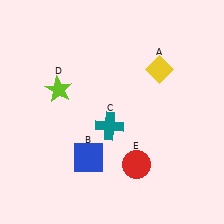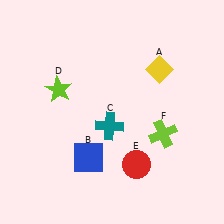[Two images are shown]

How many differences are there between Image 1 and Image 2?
There is 1 difference between the two images.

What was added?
A lime cross (F) was added in Image 2.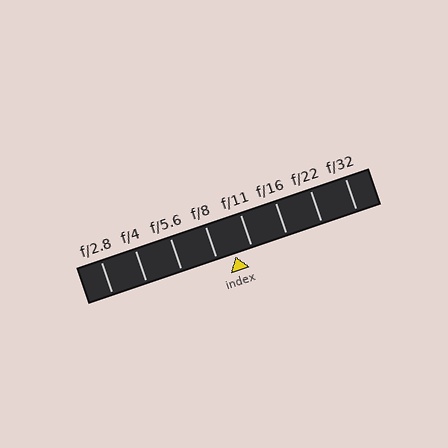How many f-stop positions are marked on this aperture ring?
There are 8 f-stop positions marked.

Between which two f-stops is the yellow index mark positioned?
The index mark is between f/8 and f/11.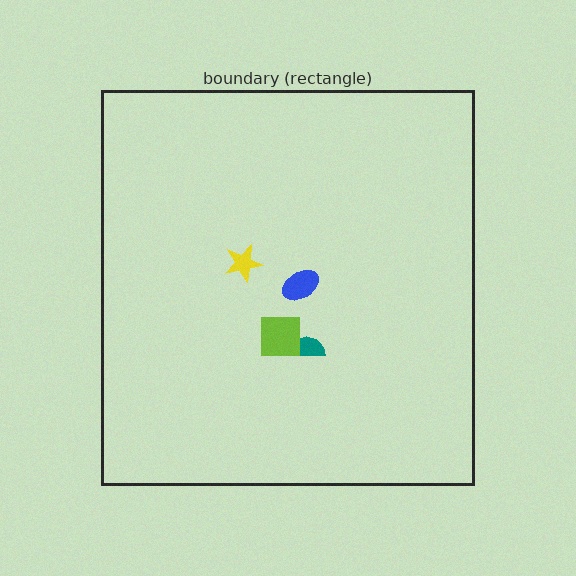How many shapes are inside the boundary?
4 inside, 0 outside.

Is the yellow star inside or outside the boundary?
Inside.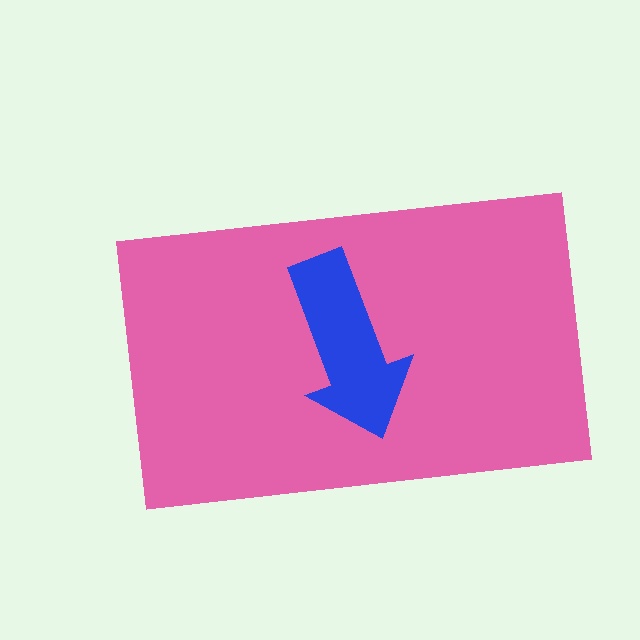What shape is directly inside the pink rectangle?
The blue arrow.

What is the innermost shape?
The blue arrow.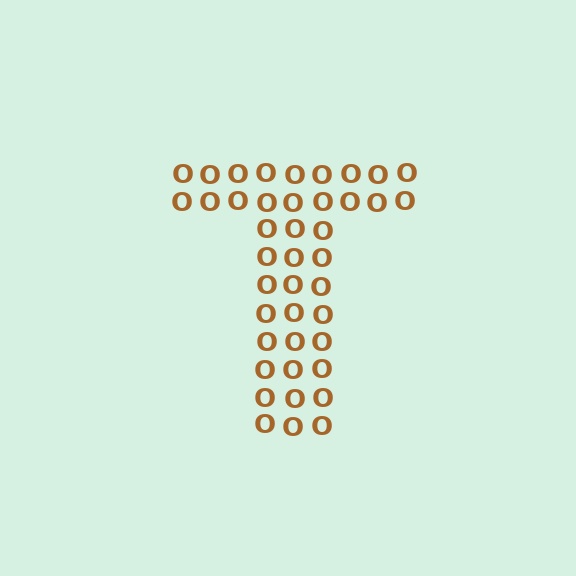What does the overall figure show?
The overall figure shows the letter T.